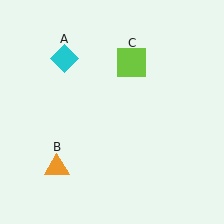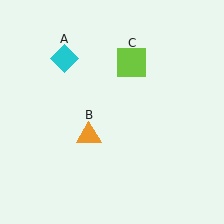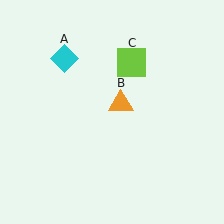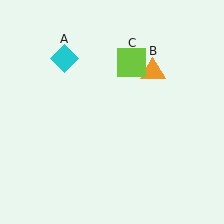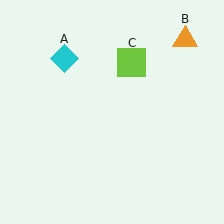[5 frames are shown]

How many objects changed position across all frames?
1 object changed position: orange triangle (object B).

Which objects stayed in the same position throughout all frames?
Cyan diamond (object A) and lime square (object C) remained stationary.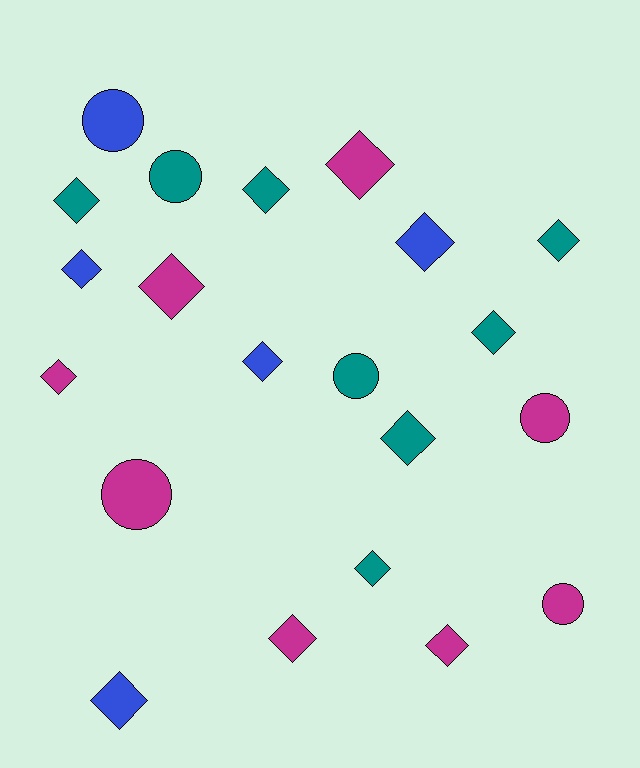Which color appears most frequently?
Magenta, with 8 objects.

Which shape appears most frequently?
Diamond, with 15 objects.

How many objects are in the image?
There are 21 objects.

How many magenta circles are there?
There are 3 magenta circles.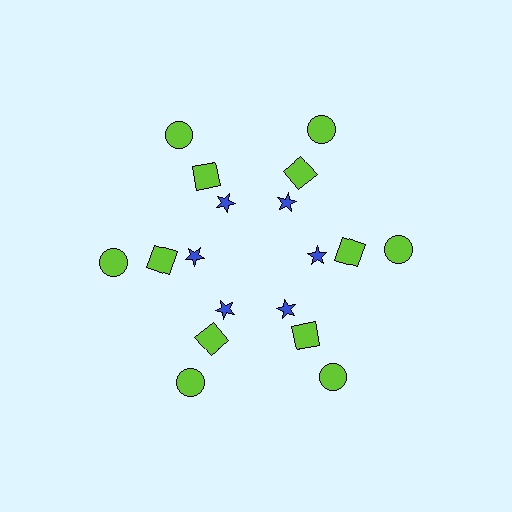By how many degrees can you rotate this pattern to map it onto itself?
The pattern maps onto itself every 60 degrees of rotation.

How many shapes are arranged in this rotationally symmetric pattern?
There are 18 shapes, arranged in 6 groups of 3.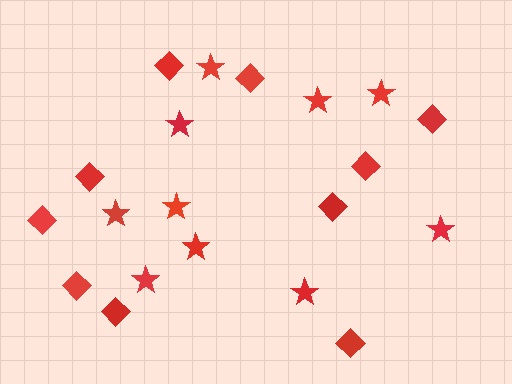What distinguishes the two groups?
There are 2 groups: one group of stars (10) and one group of diamonds (10).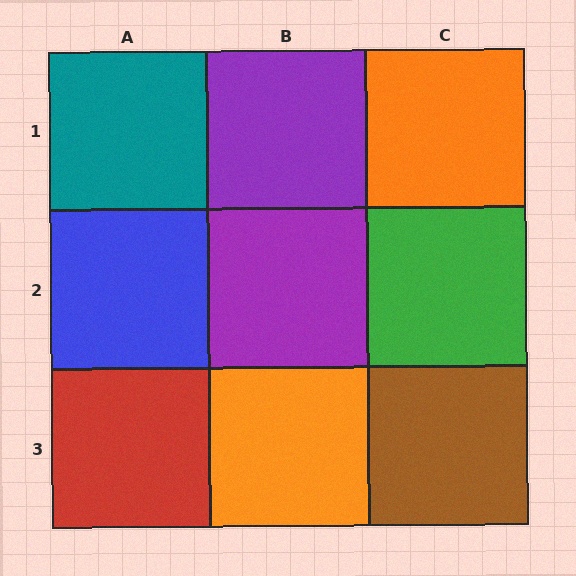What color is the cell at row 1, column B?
Purple.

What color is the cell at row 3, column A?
Red.